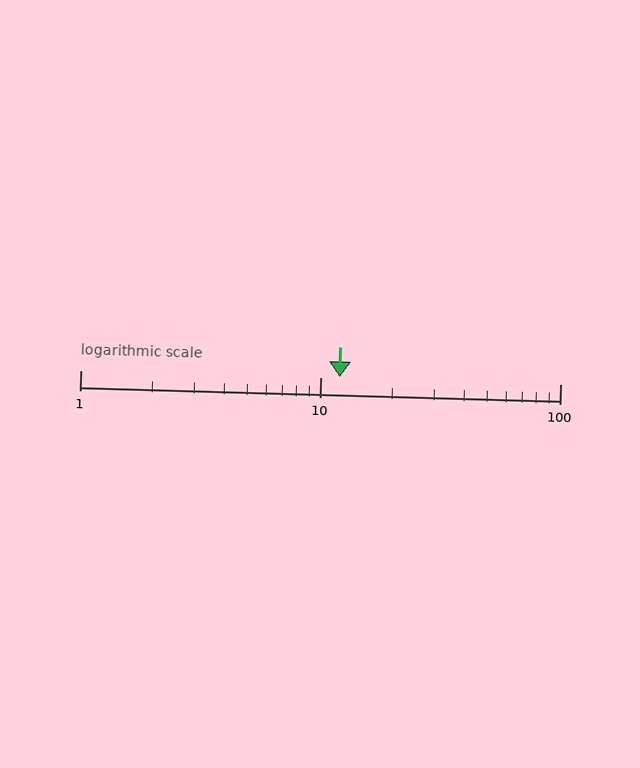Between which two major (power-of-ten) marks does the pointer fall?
The pointer is between 10 and 100.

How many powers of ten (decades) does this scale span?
The scale spans 2 decades, from 1 to 100.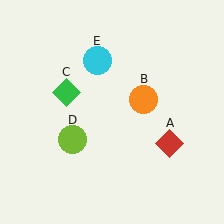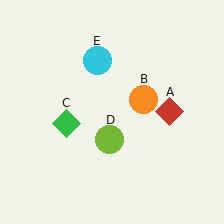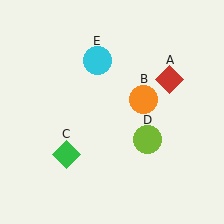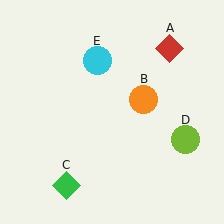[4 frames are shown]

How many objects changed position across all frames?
3 objects changed position: red diamond (object A), green diamond (object C), lime circle (object D).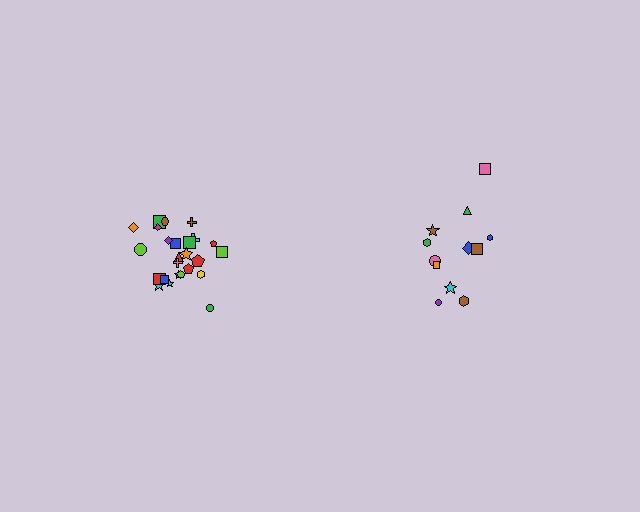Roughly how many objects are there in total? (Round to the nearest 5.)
Roughly 35 objects in total.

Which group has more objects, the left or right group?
The left group.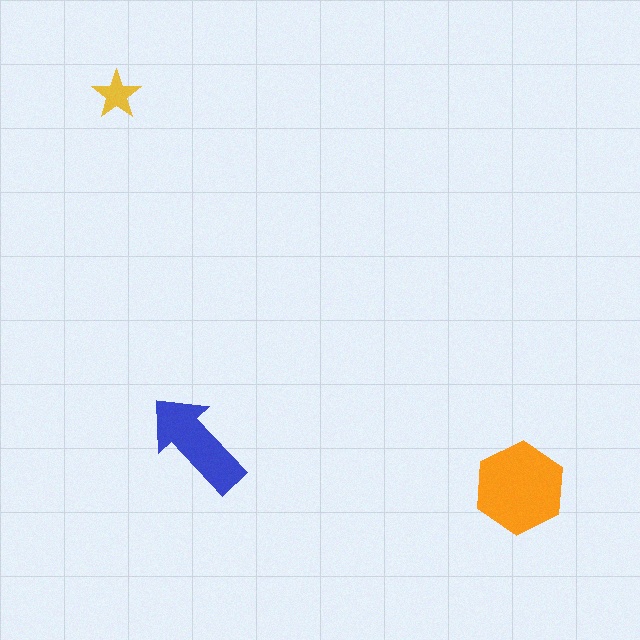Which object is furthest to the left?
The yellow star is leftmost.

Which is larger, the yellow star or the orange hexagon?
The orange hexagon.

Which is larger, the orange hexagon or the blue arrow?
The orange hexagon.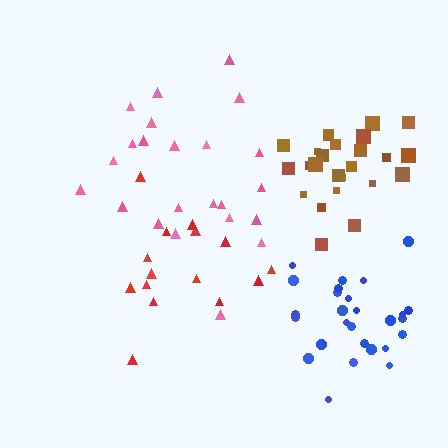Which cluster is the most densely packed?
Brown.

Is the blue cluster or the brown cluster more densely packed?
Brown.